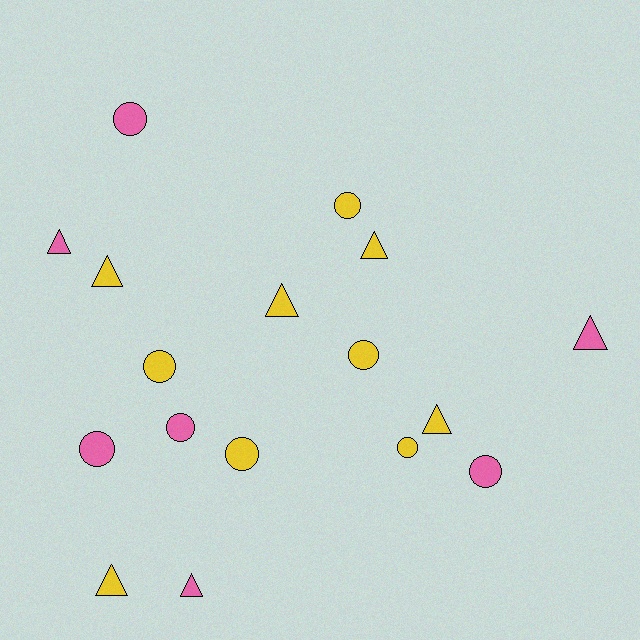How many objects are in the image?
There are 17 objects.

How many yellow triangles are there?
There are 5 yellow triangles.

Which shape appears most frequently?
Circle, with 9 objects.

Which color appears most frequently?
Yellow, with 10 objects.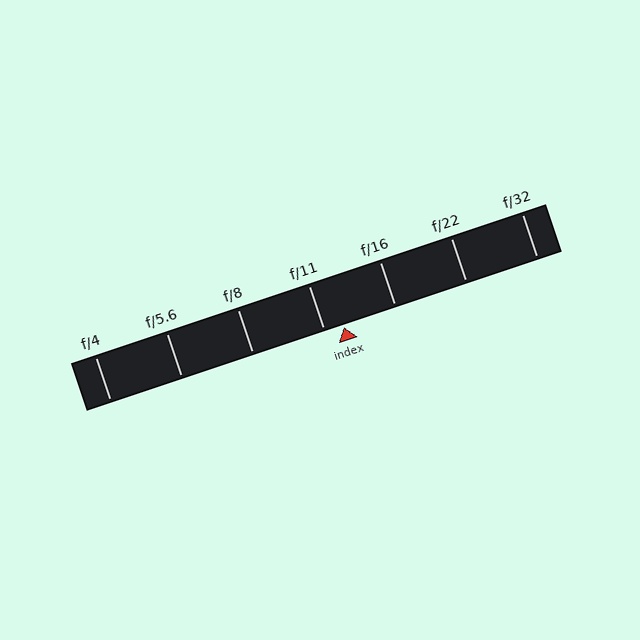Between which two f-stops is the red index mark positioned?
The index mark is between f/11 and f/16.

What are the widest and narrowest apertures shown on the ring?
The widest aperture shown is f/4 and the narrowest is f/32.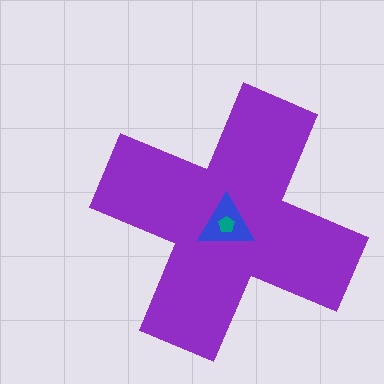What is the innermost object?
The teal pentagon.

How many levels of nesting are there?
3.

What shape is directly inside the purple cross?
The blue triangle.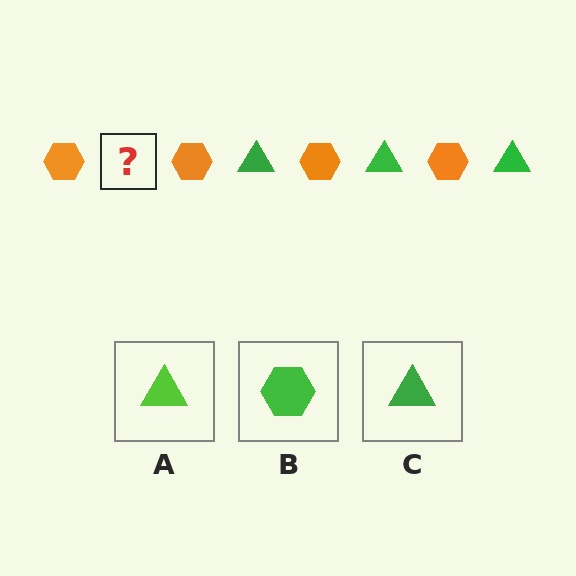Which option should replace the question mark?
Option C.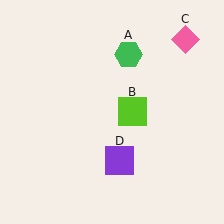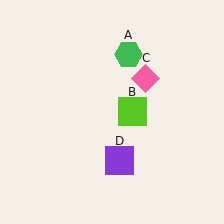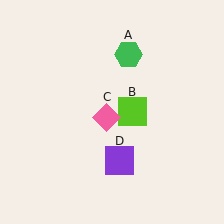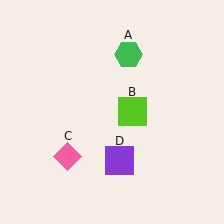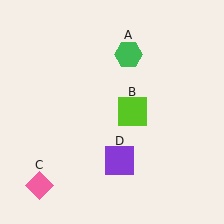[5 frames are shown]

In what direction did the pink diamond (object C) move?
The pink diamond (object C) moved down and to the left.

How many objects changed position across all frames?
1 object changed position: pink diamond (object C).